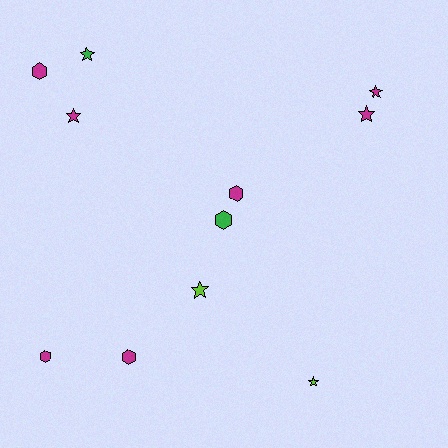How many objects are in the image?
There are 11 objects.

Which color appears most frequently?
Magenta, with 7 objects.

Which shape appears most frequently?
Star, with 6 objects.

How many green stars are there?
There is 1 green star.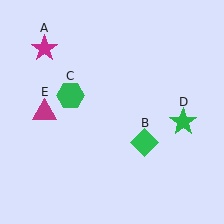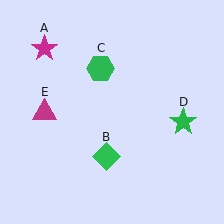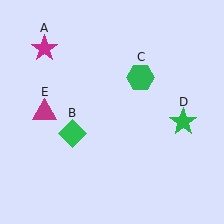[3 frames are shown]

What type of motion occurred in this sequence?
The green diamond (object B), green hexagon (object C) rotated clockwise around the center of the scene.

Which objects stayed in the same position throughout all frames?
Magenta star (object A) and green star (object D) and magenta triangle (object E) remained stationary.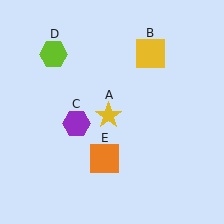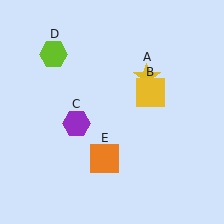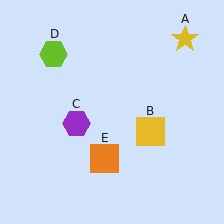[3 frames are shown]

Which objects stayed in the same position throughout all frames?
Purple hexagon (object C) and lime hexagon (object D) and orange square (object E) remained stationary.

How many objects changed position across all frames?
2 objects changed position: yellow star (object A), yellow square (object B).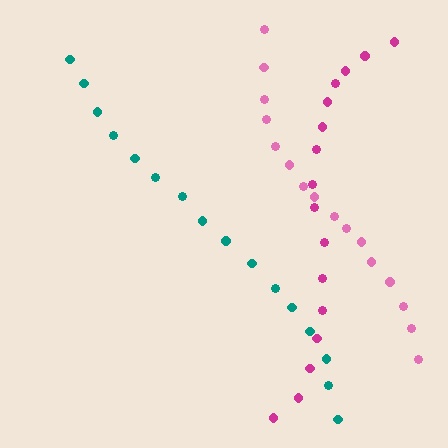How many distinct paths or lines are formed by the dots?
There are 3 distinct paths.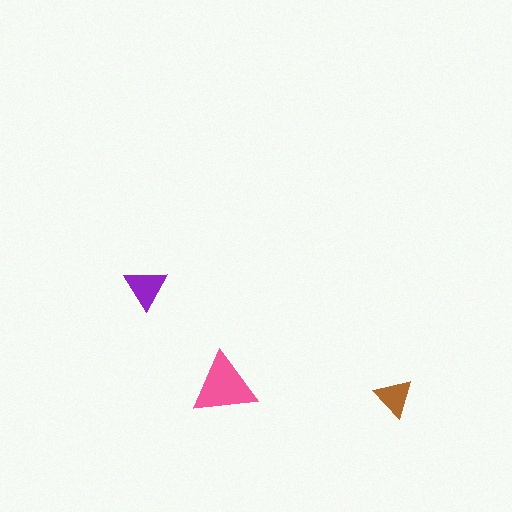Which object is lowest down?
The brown triangle is bottommost.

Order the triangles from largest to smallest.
the pink one, the purple one, the brown one.